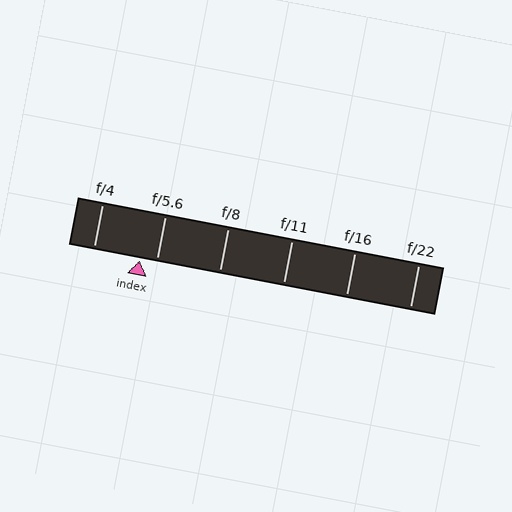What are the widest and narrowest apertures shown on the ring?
The widest aperture shown is f/4 and the narrowest is f/22.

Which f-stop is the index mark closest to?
The index mark is closest to f/5.6.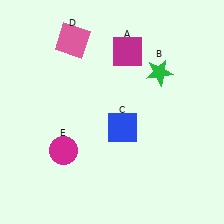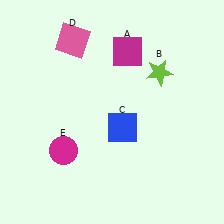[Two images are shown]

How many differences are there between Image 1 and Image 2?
There is 1 difference between the two images.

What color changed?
The star (B) changed from green in Image 1 to lime in Image 2.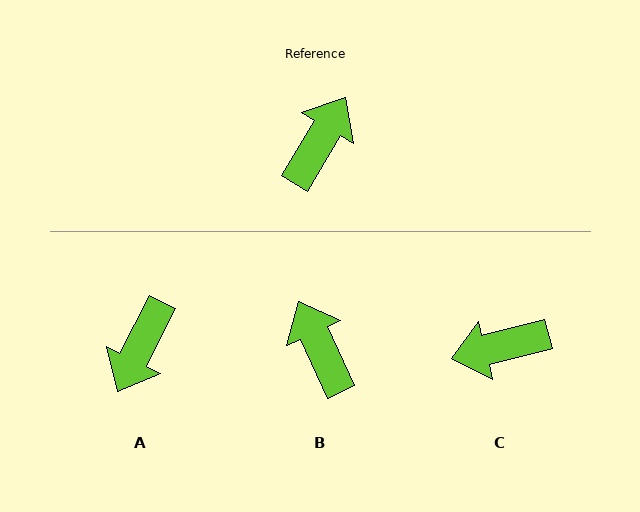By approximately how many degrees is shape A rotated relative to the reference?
Approximately 176 degrees clockwise.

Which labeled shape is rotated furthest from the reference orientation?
A, about 176 degrees away.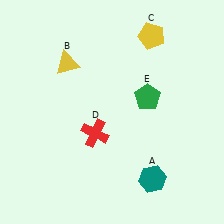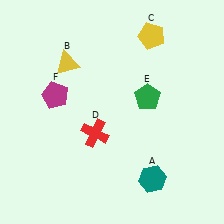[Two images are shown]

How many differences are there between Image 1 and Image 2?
There is 1 difference between the two images.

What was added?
A magenta pentagon (F) was added in Image 2.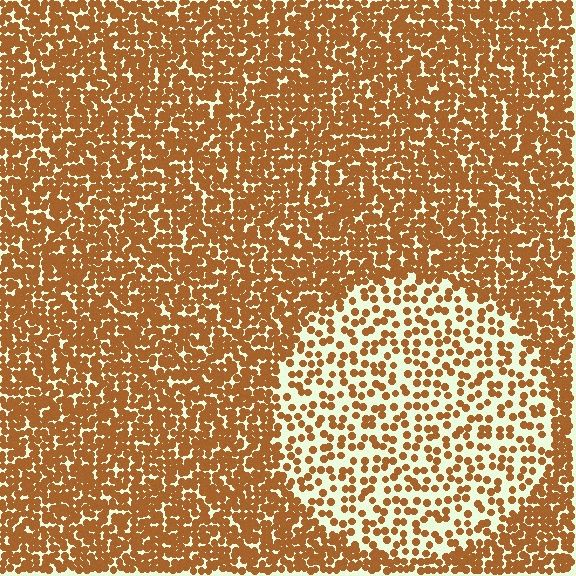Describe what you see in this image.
The image contains small brown elements arranged at two different densities. A circle-shaped region is visible where the elements are less densely packed than the surrounding area.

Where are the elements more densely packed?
The elements are more densely packed outside the circle boundary.